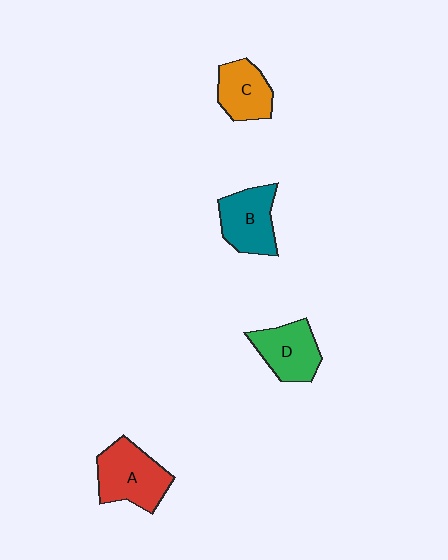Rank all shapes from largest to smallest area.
From largest to smallest: A (red), B (teal), D (green), C (orange).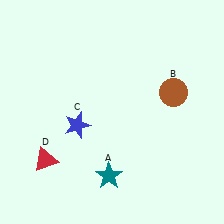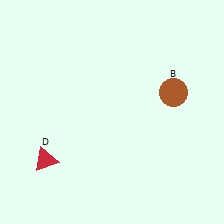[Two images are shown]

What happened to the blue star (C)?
The blue star (C) was removed in Image 2. It was in the bottom-left area of Image 1.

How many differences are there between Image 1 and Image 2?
There are 2 differences between the two images.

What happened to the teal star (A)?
The teal star (A) was removed in Image 2. It was in the bottom-left area of Image 1.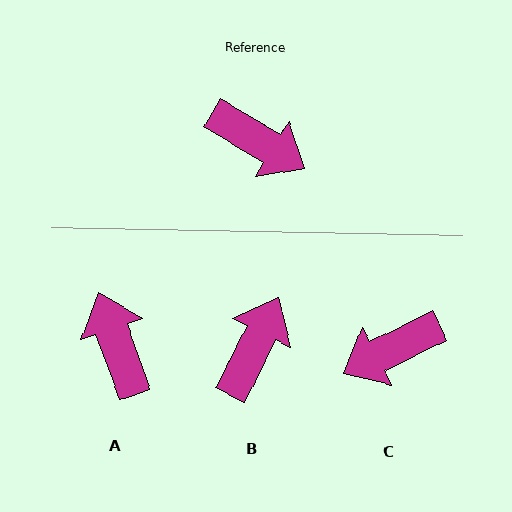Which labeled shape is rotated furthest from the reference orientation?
A, about 140 degrees away.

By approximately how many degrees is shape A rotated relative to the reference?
Approximately 140 degrees counter-clockwise.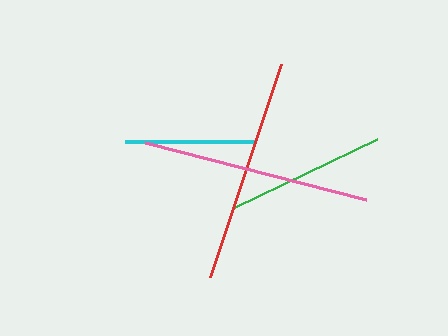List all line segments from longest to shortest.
From longest to shortest: pink, red, green, cyan.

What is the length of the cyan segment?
The cyan segment is approximately 131 pixels long.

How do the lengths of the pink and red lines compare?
The pink and red lines are approximately the same length.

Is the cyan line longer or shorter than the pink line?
The pink line is longer than the cyan line.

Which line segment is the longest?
The pink line is the longest at approximately 228 pixels.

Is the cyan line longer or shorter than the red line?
The red line is longer than the cyan line.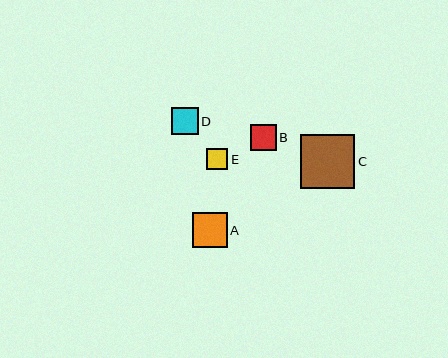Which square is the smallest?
Square E is the smallest with a size of approximately 21 pixels.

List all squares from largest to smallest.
From largest to smallest: C, A, D, B, E.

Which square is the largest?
Square C is the largest with a size of approximately 55 pixels.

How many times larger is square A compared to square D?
Square A is approximately 1.3 times the size of square D.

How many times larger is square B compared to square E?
Square B is approximately 1.2 times the size of square E.